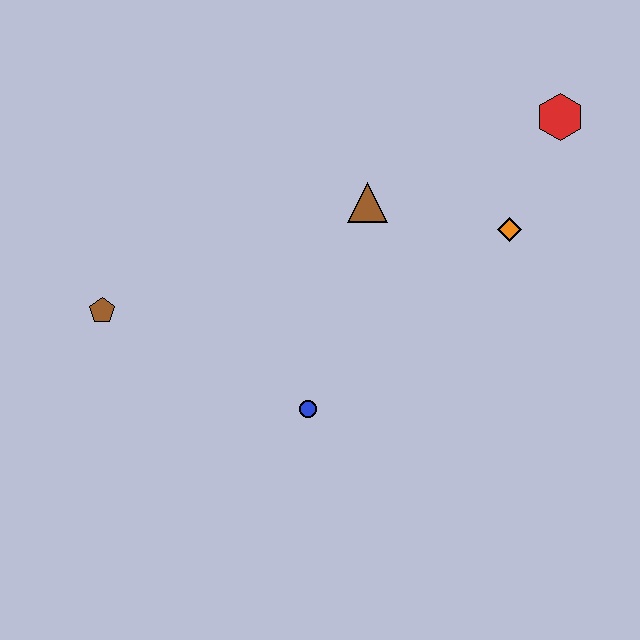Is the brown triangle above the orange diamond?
Yes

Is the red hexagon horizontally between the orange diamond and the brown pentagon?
No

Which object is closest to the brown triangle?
The orange diamond is closest to the brown triangle.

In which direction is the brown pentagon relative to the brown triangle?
The brown pentagon is to the left of the brown triangle.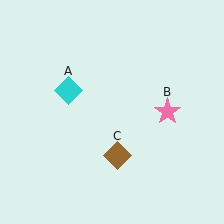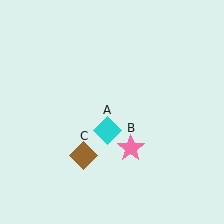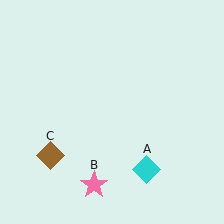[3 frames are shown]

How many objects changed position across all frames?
3 objects changed position: cyan diamond (object A), pink star (object B), brown diamond (object C).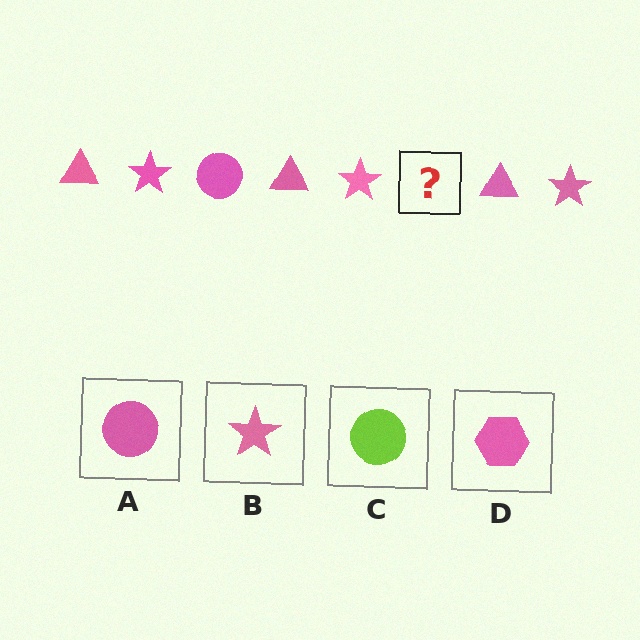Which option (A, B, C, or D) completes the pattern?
A.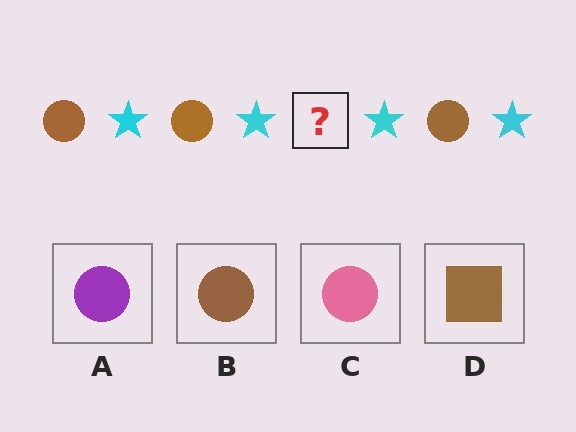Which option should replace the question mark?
Option B.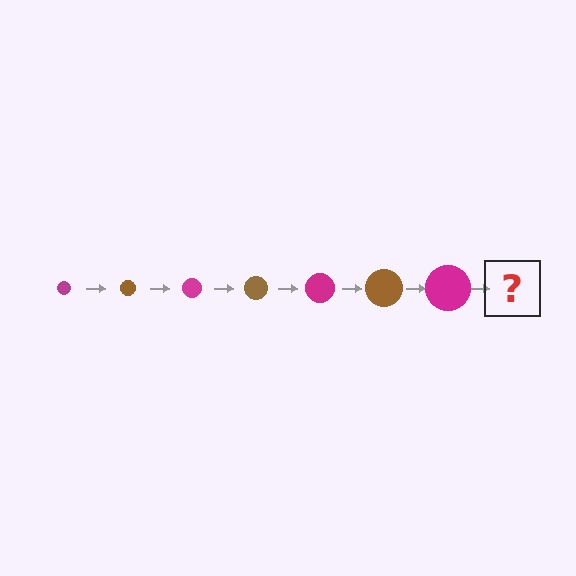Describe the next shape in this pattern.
It should be a brown circle, larger than the previous one.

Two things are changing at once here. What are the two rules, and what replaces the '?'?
The two rules are that the circle grows larger each step and the color cycles through magenta and brown. The '?' should be a brown circle, larger than the previous one.